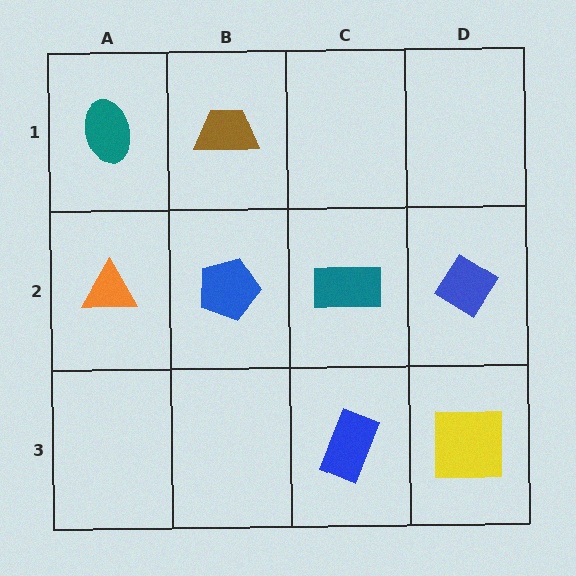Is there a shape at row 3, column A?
No, that cell is empty.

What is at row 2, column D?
A blue diamond.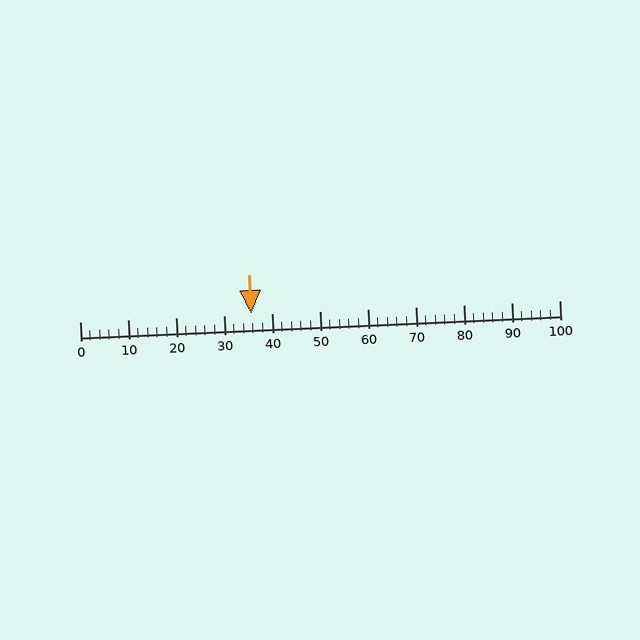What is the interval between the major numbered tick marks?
The major tick marks are spaced 10 units apart.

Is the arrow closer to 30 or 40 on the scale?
The arrow is closer to 40.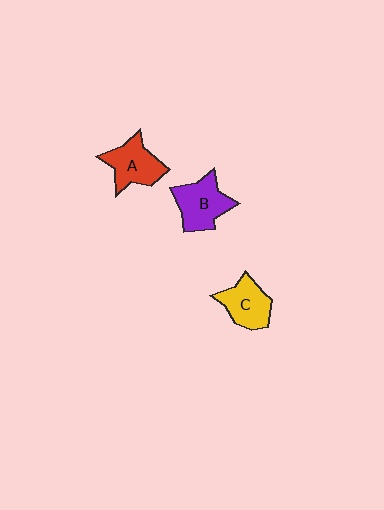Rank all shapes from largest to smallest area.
From largest to smallest: B (purple), A (red), C (yellow).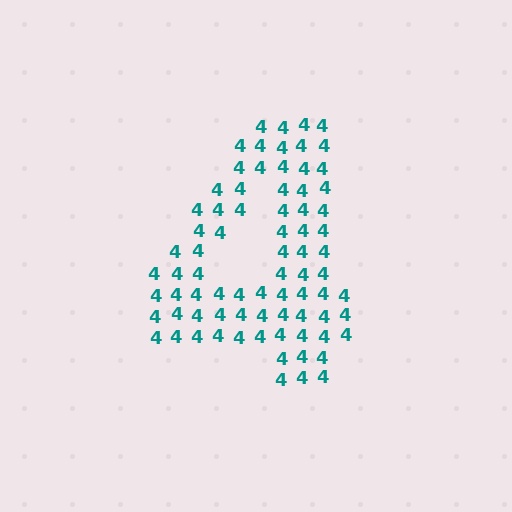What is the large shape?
The large shape is the digit 4.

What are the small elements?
The small elements are digit 4's.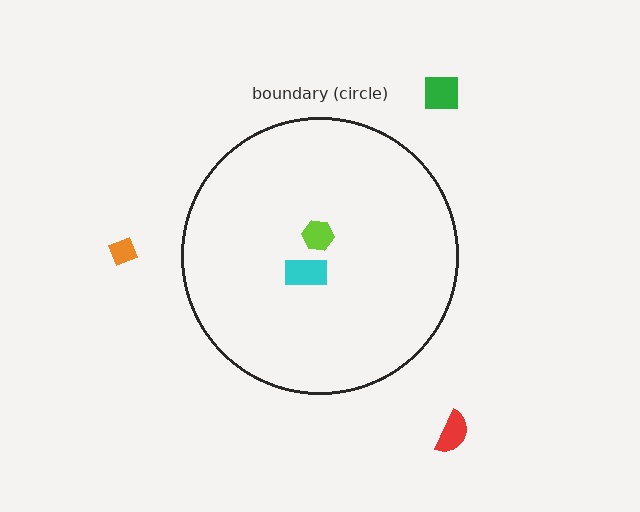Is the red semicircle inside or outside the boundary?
Outside.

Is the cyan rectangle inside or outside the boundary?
Inside.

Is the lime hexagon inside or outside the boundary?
Inside.